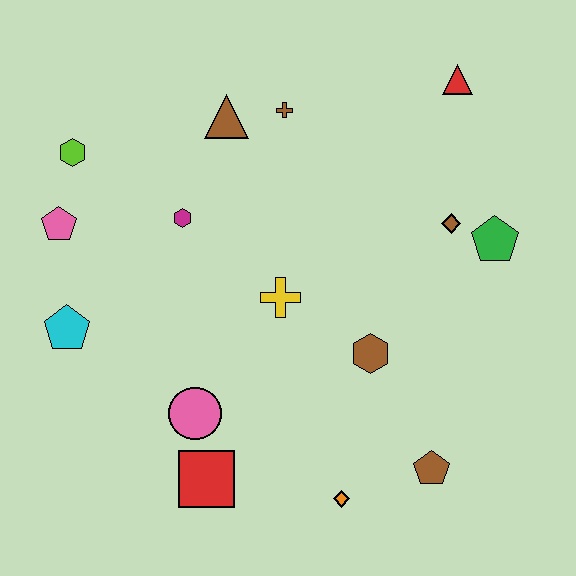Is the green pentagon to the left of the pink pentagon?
No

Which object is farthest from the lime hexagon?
The brown pentagon is farthest from the lime hexagon.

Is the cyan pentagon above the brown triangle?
No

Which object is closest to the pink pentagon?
The lime hexagon is closest to the pink pentagon.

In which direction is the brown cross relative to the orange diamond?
The brown cross is above the orange diamond.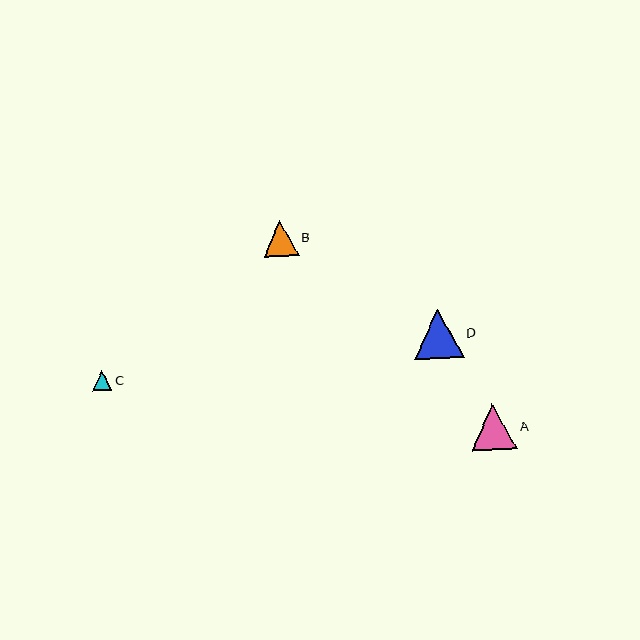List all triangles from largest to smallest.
From largest to smallest: D, A, B, C.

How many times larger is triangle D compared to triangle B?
Triangle D is approximately 1.4 times the size of triangle B.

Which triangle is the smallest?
Triangle C is the smallest with a size of approximately 19 pixels.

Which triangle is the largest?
Triangle D is the largest with a size of approximately 50 pixels.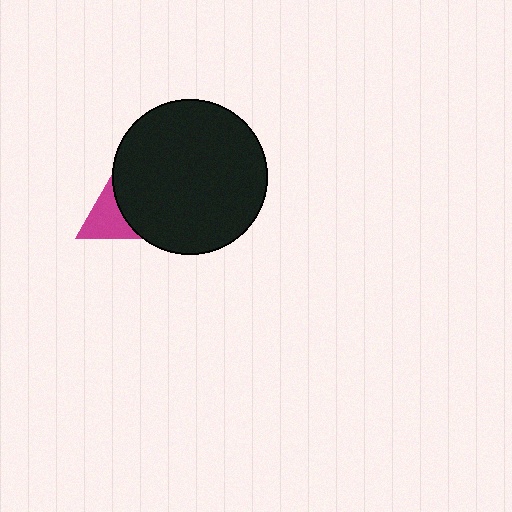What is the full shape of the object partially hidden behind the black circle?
The partially hidden object is a magenta triangle.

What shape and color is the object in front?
The object in front is a black circle.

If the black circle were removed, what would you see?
You would see the complete magenta triangle.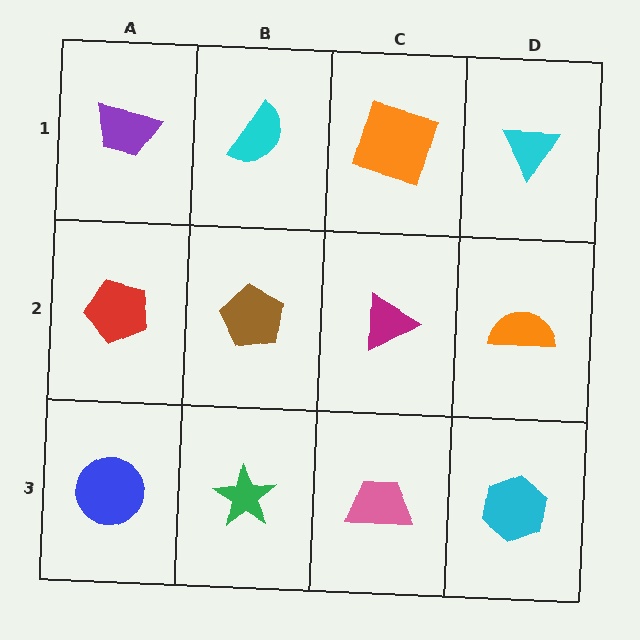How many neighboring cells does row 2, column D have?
3.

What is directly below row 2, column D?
A cyan hexagon.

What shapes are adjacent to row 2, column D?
A cyan triangle (row 1, column D), a cyan hexagon (row 3, column D), a magenta triangle (row 2, column C).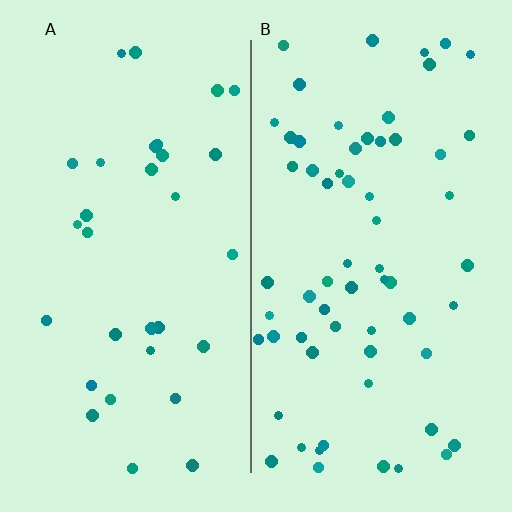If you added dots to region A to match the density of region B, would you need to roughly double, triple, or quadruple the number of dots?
Approximately double.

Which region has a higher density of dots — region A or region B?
B (the right).